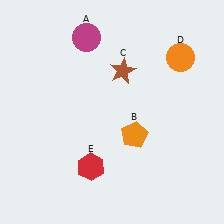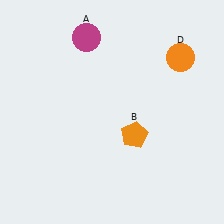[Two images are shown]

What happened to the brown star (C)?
The brown star (C) was removed in Image 2. It was in the top-right area of Image 1.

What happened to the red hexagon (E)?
The red hexagon (E) was removed in Image 2. It was in the bottom-left area of Image 1.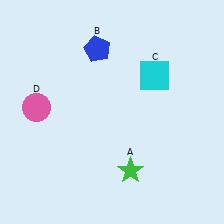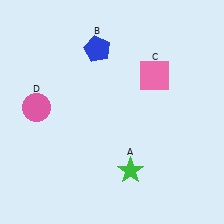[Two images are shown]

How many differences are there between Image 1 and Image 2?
There is 1 difference between the two images.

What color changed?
The square (C) changed from cyan in Image 1 to pink in Image 2.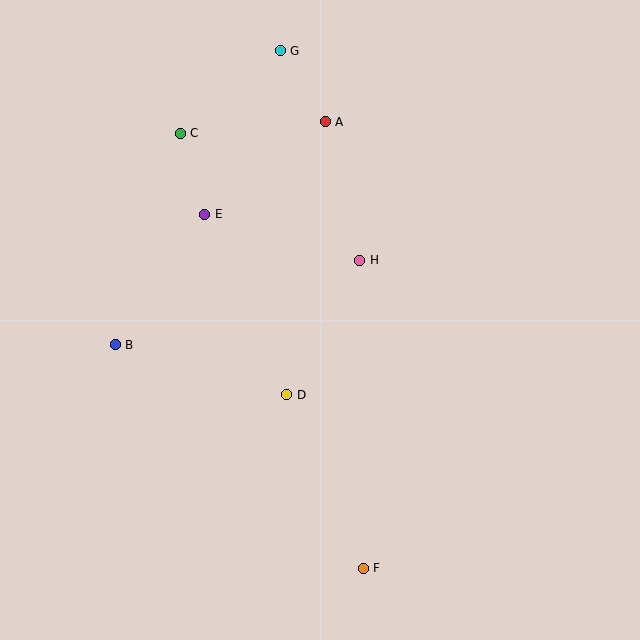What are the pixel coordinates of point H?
Point H is at (360, 260).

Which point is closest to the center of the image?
Point H at (360, 260) is closest to the center.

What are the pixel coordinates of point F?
Point F is at (363, 568).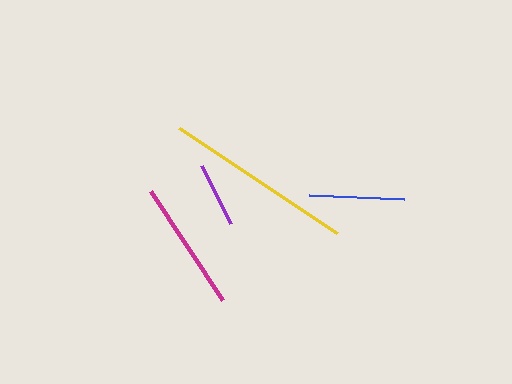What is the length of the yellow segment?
The yellow segment is approximately 190 pixels long.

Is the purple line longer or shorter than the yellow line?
The yellow line is longer than the purple line.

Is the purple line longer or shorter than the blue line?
The blue line is longer than the purple line.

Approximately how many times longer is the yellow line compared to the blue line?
The yellow line is approximately 2.0 times the length of the blue line.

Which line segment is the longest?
The yellow line is the longest at approximately 190 pixels.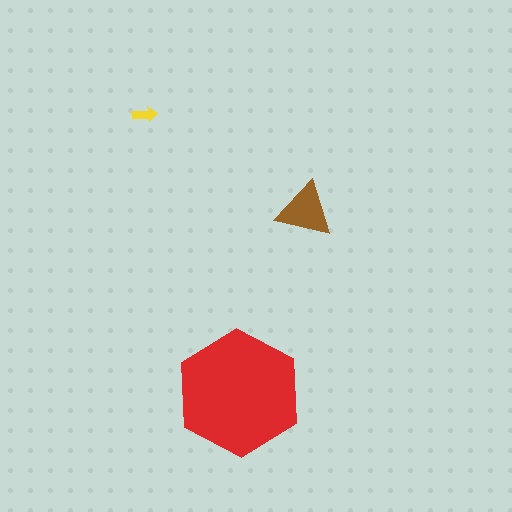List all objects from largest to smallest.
The red hexagon, the brown triangle, the yellow arrow.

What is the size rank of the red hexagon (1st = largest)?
1st.